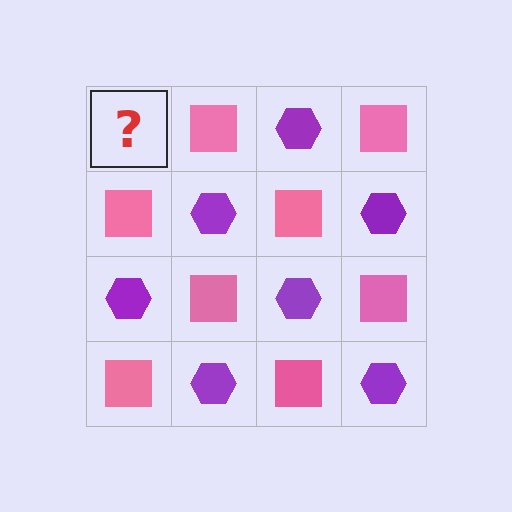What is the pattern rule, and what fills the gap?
The rule is that it alternates purple hexagon and pink square in a checkerboard pattern. The gap should be filled with a purple hexagon.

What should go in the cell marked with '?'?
The missing cell should contain a purple hexagon.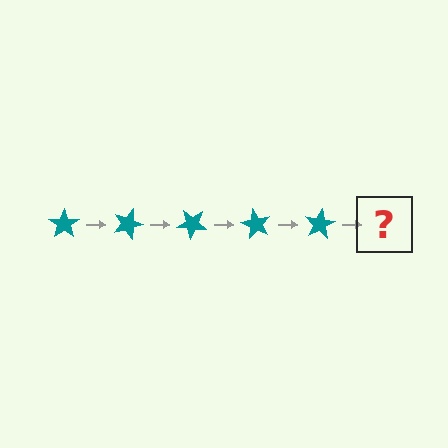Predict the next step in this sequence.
The next step is a teal star rotated 100 degrees.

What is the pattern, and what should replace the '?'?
The pattern is that the star rotates 20 degrees each step. The '?' should be a teal star rotated 100 degrees.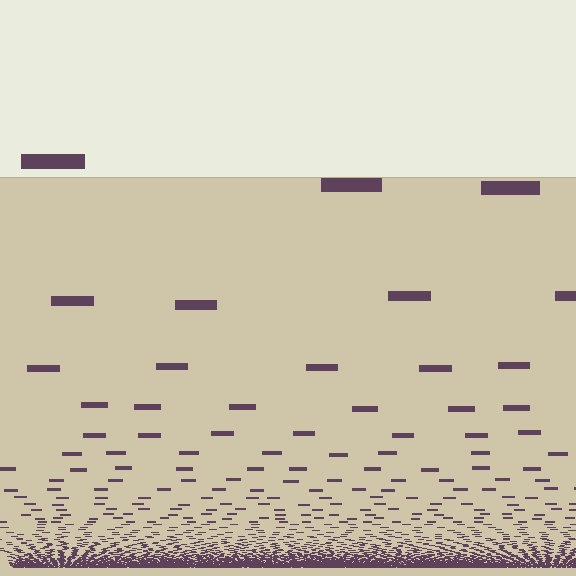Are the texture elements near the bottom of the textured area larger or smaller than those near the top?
Smaller. The gradient is inverted — elements near the bottom are smaller and denser.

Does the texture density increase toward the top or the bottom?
Density increases toward the bottom.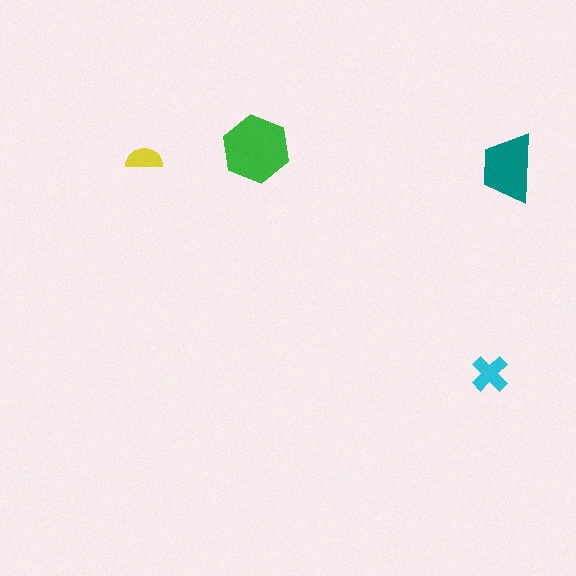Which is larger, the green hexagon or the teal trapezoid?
The green hexagon.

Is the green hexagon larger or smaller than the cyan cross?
Larger.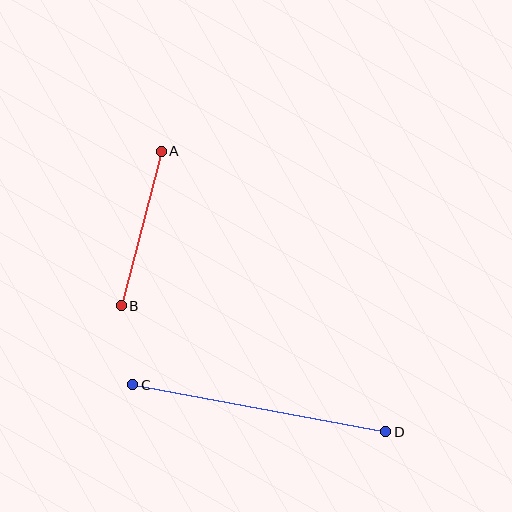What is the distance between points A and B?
The distance is approximately 160 pixels.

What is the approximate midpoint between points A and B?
The midpoint is at approximately (141, 229) pixels.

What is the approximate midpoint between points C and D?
The midpoint is at approximately (259, 408) pixels.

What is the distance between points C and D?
The distance is approximately 257 pixels.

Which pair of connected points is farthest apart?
Points C and D are farthest apart.